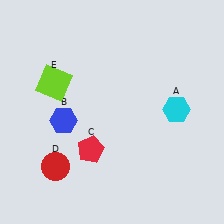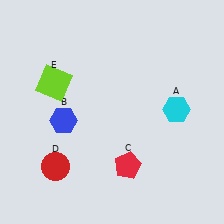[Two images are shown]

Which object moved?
The red pentagon (C) moved right.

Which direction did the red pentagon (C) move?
The red pentagon (C) moved right.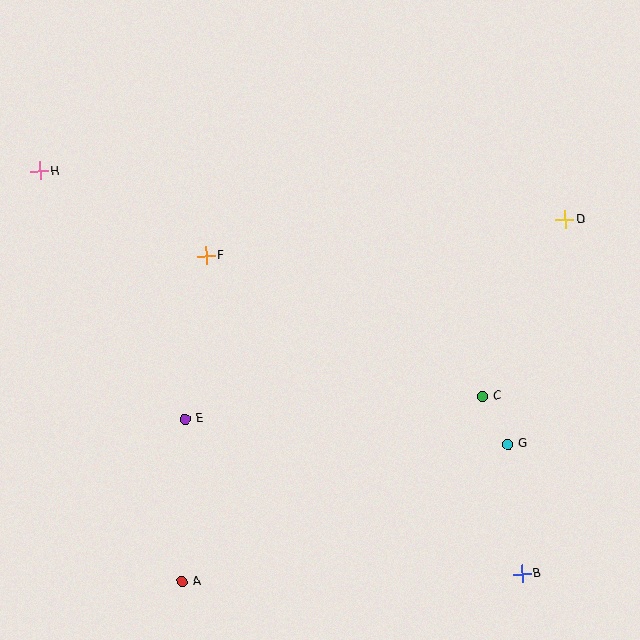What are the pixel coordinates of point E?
Point E is at (185, 419).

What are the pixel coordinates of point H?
Point H is at (40, 171).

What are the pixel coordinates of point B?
Point B is at (522, 574).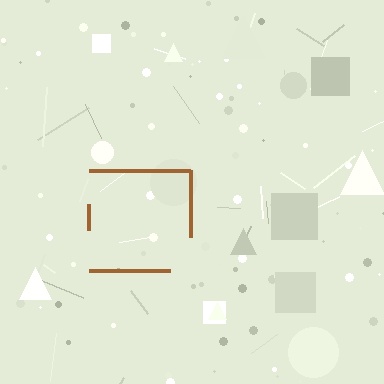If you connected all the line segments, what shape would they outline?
They would outline a square.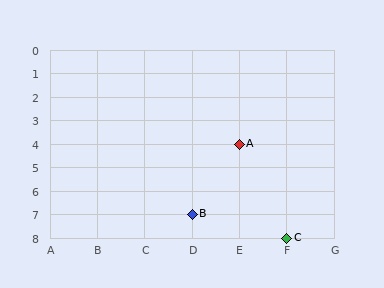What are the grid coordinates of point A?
Point A is at grid coordinates (E, 4).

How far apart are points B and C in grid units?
Points B and C are 2 columns and 1 row apart (about 2.2 grid units diagonally).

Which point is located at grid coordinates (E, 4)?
Point A is at (E, 4).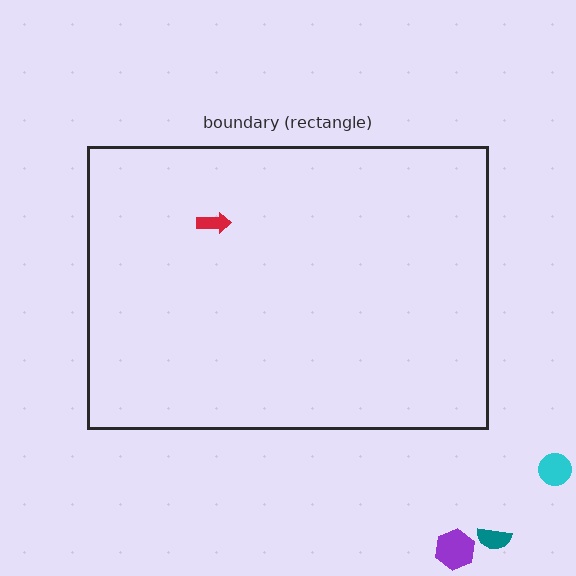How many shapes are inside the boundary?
1 inside, 3 outside.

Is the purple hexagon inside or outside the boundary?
Outside.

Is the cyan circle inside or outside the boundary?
Outside.